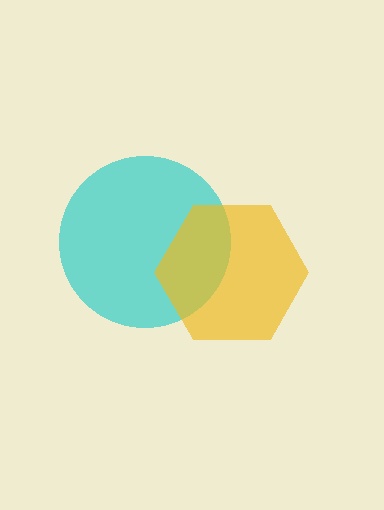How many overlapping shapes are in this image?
There are 2 overlapping shapes in the image.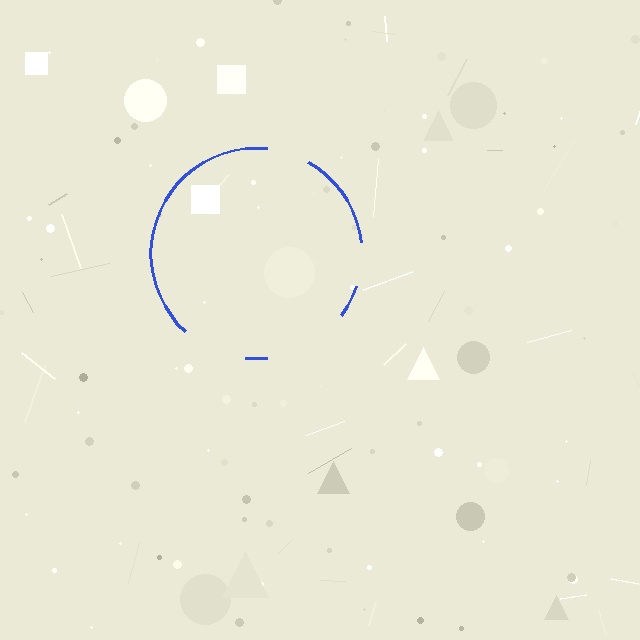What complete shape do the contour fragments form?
The contour fragments form a circle.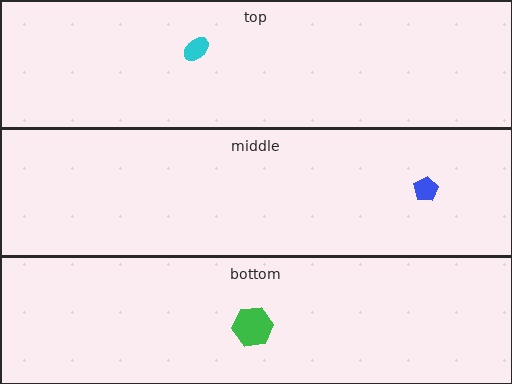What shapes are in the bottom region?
The green hexagon.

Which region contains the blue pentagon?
The middle region.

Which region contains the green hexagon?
The bottom region.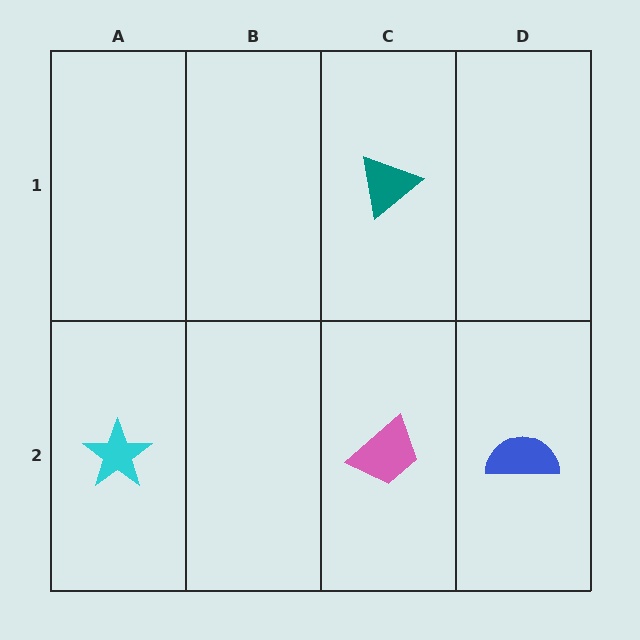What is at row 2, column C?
A pink trapezoid.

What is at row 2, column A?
A cyan star.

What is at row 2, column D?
A blue semicircle.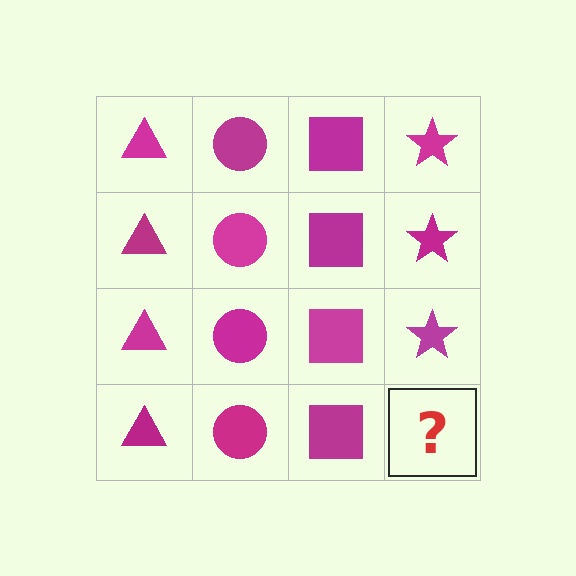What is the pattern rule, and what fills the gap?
The rule is that each column has a consistent shape. The gap should be filled with a magenta star.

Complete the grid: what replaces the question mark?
The question mark should be replaced with a magenta star.